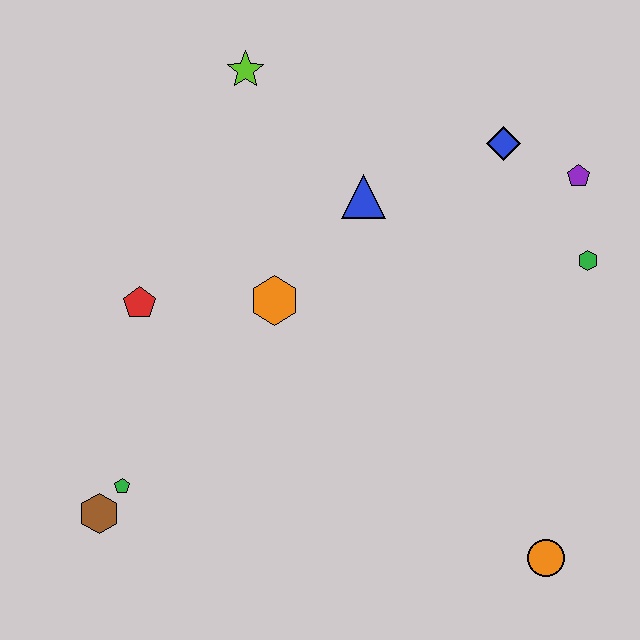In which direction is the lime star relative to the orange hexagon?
The lime star is above the orange hexagon.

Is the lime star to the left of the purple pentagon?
Yes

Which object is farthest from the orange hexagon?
The orange circle is farthest from the orange hexagon.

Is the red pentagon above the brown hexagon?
Yes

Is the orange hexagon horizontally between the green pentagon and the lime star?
No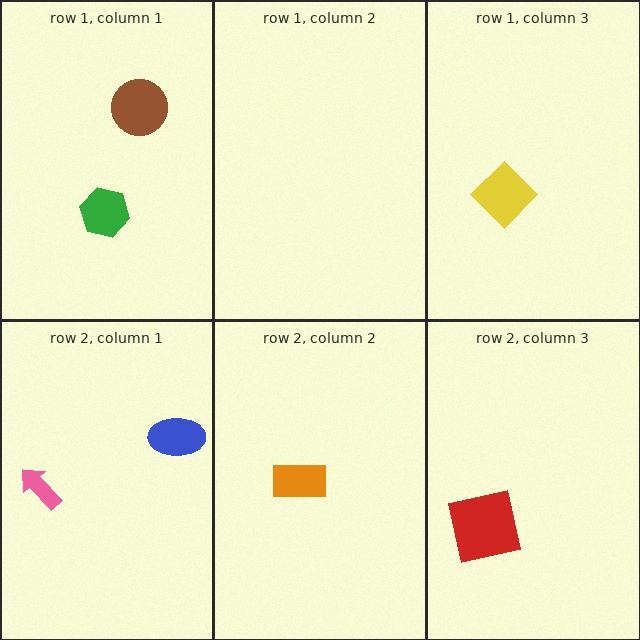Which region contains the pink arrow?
The row 2, column 1 region.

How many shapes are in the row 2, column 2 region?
1.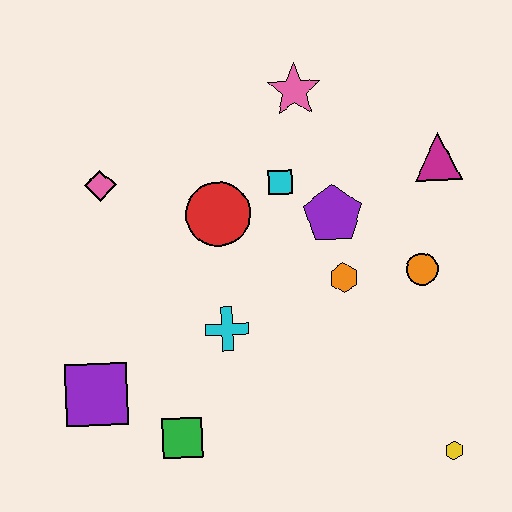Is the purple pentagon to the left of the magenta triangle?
Yes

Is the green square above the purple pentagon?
No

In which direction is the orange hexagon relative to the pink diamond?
The orange hexagon is to the right of the pink diamond.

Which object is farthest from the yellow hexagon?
The pink diamond is farthest from the yellow hexagon.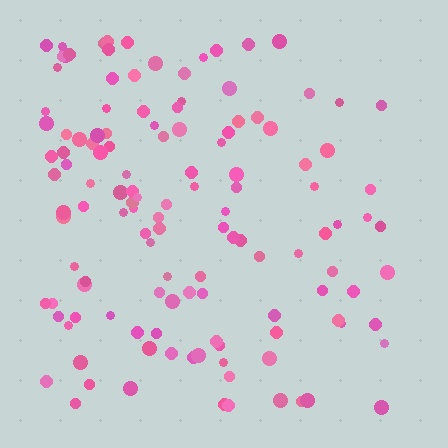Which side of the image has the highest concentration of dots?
The left.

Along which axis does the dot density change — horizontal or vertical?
Horizontal.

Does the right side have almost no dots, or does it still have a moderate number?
Still a moderate number, just noticeably fewer than the left.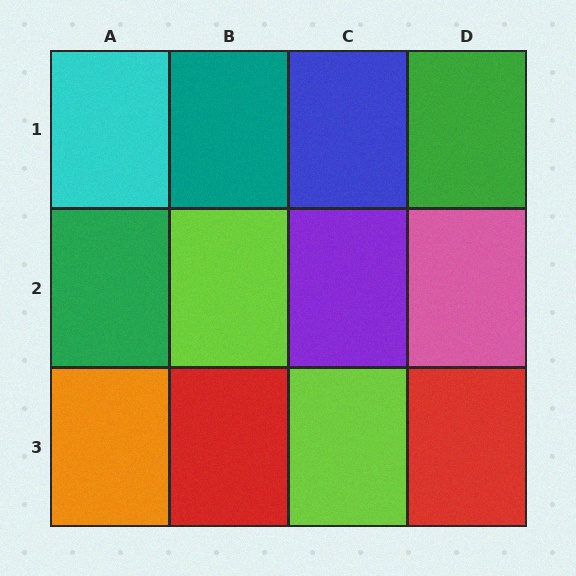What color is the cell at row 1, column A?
Cyan.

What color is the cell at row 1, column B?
Teal.